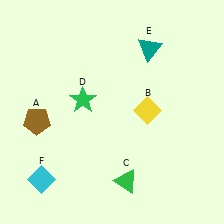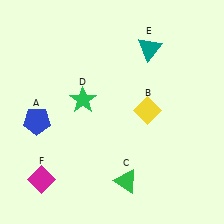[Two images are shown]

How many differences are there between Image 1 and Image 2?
There are 2 differences between the two images.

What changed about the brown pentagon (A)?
In Image 1, A is brown. In Image 2, it changed to blue.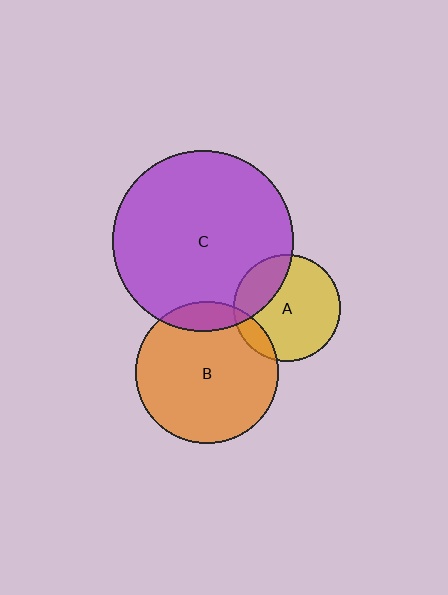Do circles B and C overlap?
Yes.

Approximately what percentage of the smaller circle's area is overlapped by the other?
Approximately 10%.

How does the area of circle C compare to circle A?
Approximately 2.9 times.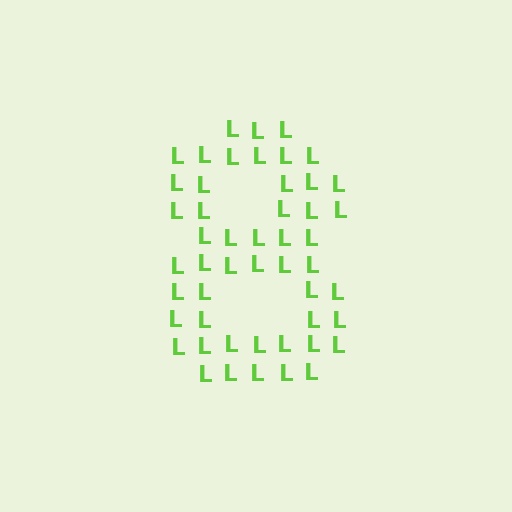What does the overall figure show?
The overall figure shows the digit 8.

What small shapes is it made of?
It is made of small letter L's.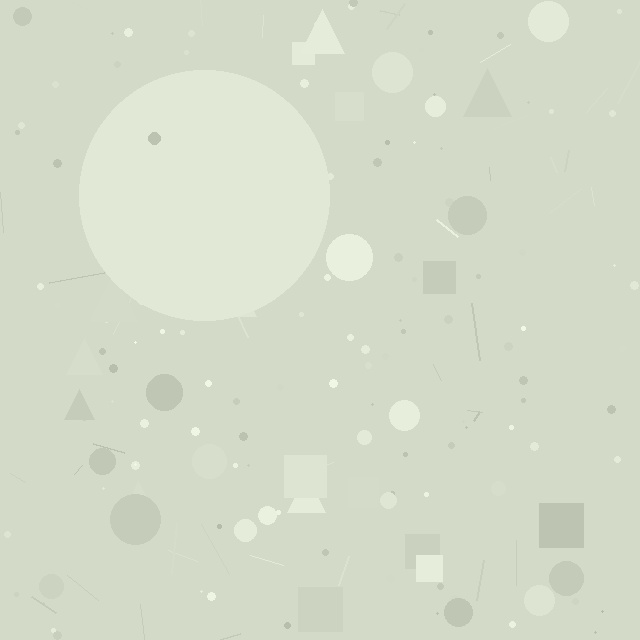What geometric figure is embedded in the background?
A circle is embedded in the background.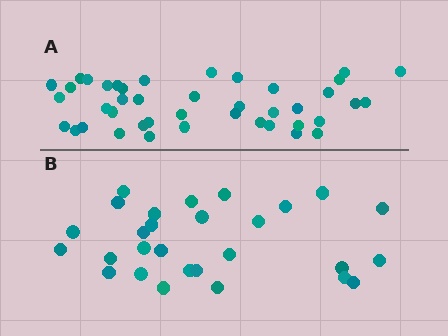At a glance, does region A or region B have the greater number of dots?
Region A (the top region) has more dots.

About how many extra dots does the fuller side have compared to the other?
Region A has approximately 15 more dots than region B.